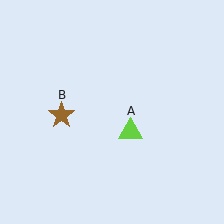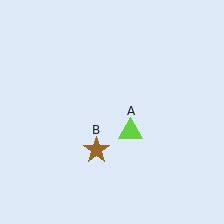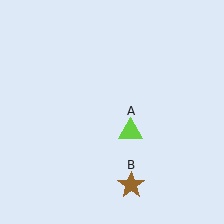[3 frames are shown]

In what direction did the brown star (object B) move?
The brown star (object B) moved down and to the right.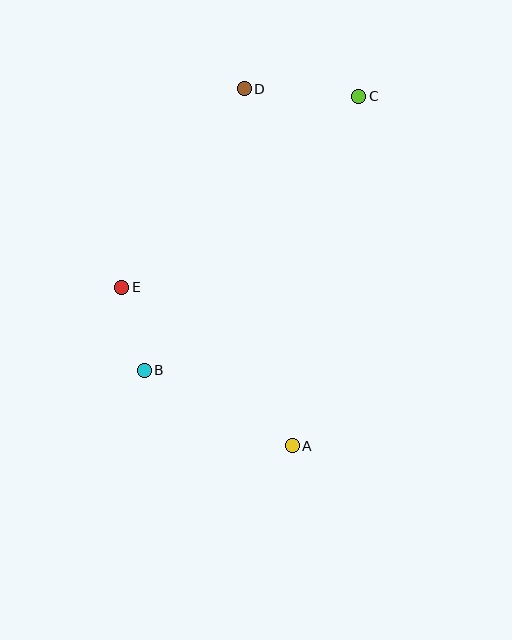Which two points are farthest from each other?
Points A and D are farthest from each other.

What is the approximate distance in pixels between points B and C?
The distance between B and C is approximately 348 pixels.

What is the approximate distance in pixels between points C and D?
The distance between C and D is approximately 115 pixels.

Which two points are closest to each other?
Points B and E are closest to each other.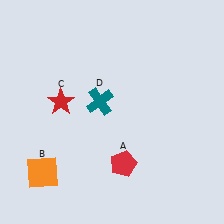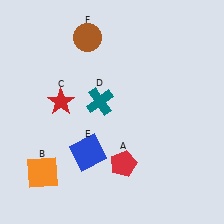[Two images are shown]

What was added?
A blue square (E), a brown circle (F) were added in Image 2.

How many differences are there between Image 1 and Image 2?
There are 2 differences between the two images.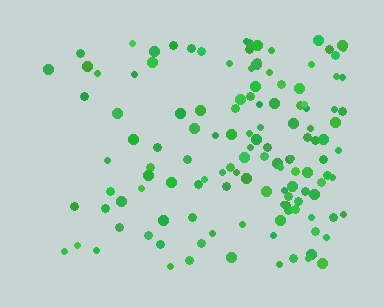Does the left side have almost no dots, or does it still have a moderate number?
Still a moderate number, just noticeably fewer than the right.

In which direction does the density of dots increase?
From left to right, with the right side densest.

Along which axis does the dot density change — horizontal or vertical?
Horizontal.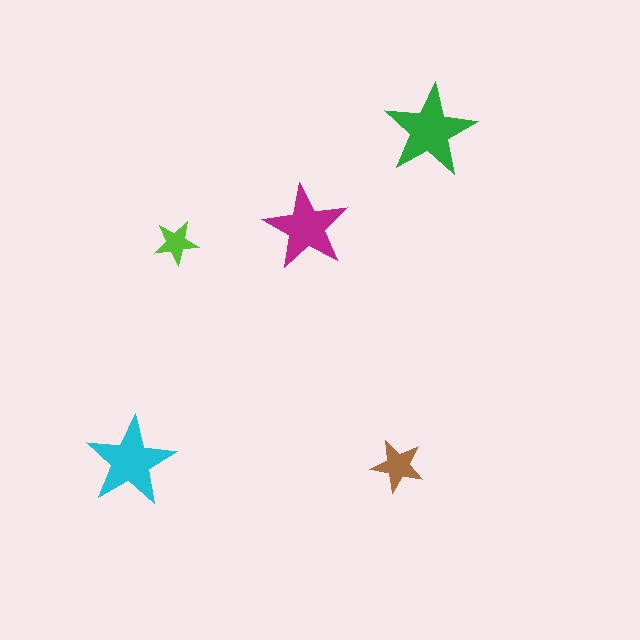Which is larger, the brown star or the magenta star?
The magenta one.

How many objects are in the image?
There are 5 objects in the image.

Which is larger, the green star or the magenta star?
The green one.